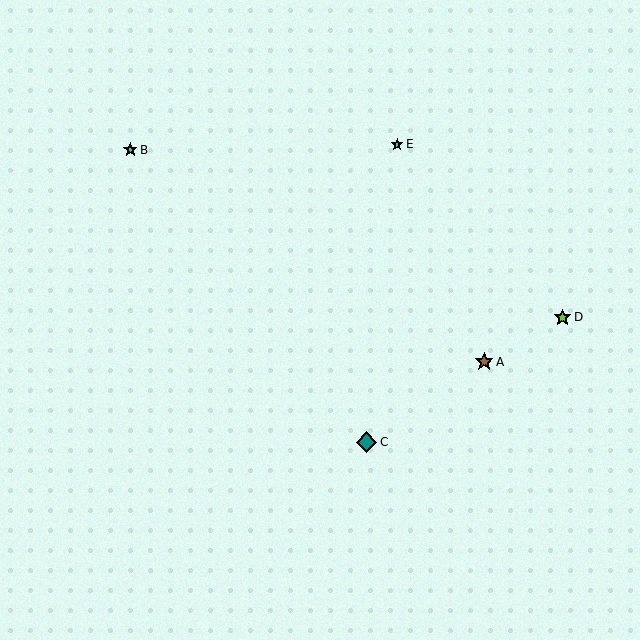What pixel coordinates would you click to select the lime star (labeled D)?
Click at (563, 317) to select the lime star D.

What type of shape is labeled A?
Shape A is a brown star.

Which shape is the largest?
The teal diamond (labeled C) is the largest.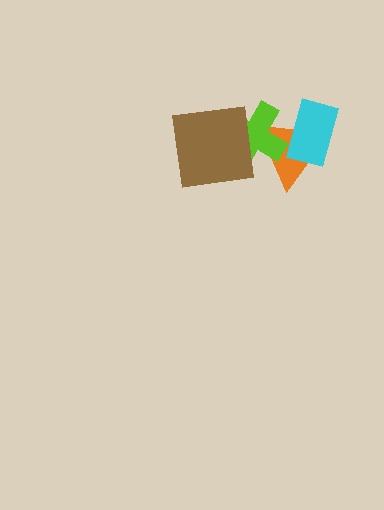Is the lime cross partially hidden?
Yes, it is partially covered by another shape.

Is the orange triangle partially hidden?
Yes, it is partially covered by another shape.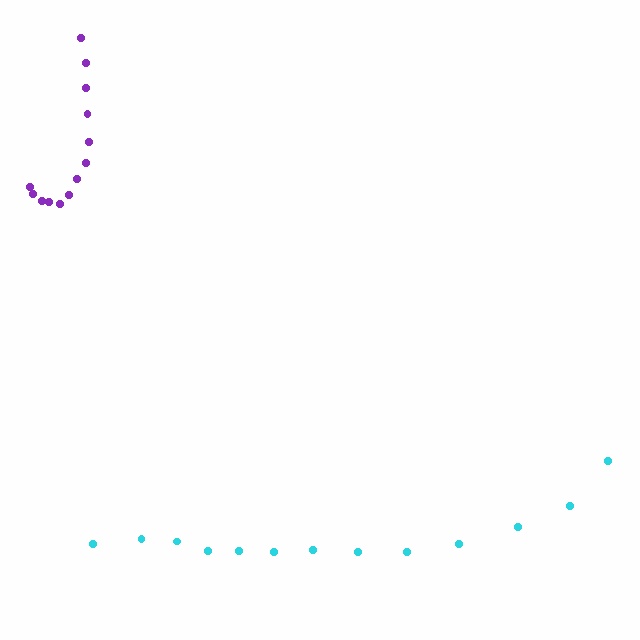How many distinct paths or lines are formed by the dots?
There are 2 distinct paths.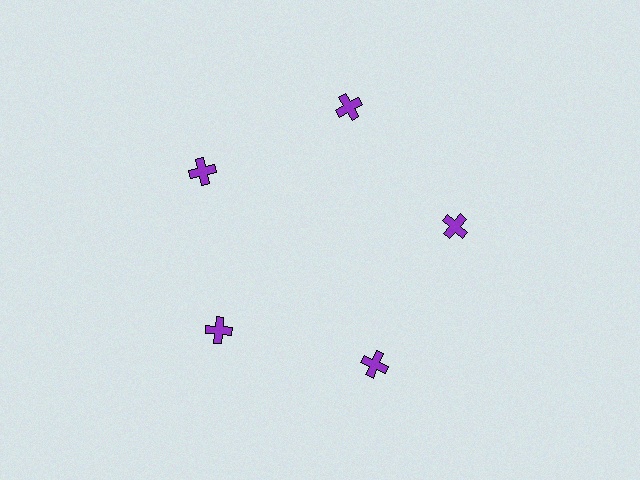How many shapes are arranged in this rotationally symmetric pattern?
There are 5 shapes, arranged in 5 groups of 1.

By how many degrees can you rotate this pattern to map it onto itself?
The pattern maps onto itself every 72 degrees of rotation.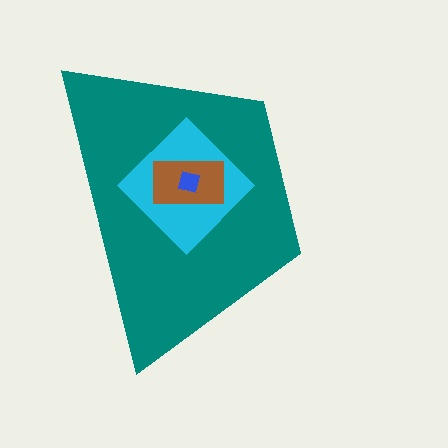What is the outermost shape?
The teal trapezoid.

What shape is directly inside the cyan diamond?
The brown rectangle.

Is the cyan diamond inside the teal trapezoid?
Yes.